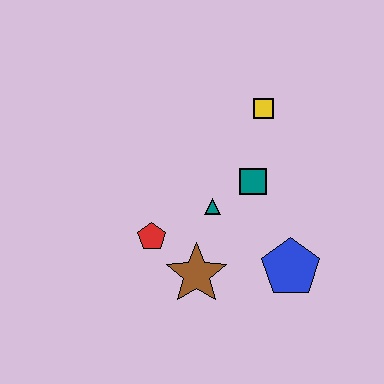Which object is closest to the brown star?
The red pentagon is closest to the brown star.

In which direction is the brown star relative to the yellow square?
The brown star is below the yellow square.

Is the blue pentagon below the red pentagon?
Yes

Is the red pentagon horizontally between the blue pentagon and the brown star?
No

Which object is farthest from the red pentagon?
The yellow square is farthest from the red pentagon.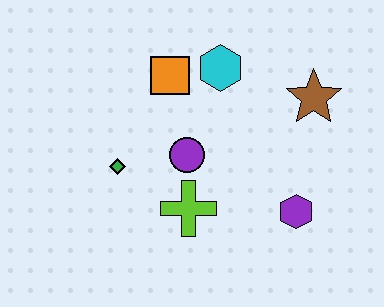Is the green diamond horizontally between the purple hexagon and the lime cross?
No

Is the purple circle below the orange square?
Yes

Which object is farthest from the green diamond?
The brown star is farthest from the green diamond.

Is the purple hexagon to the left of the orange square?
No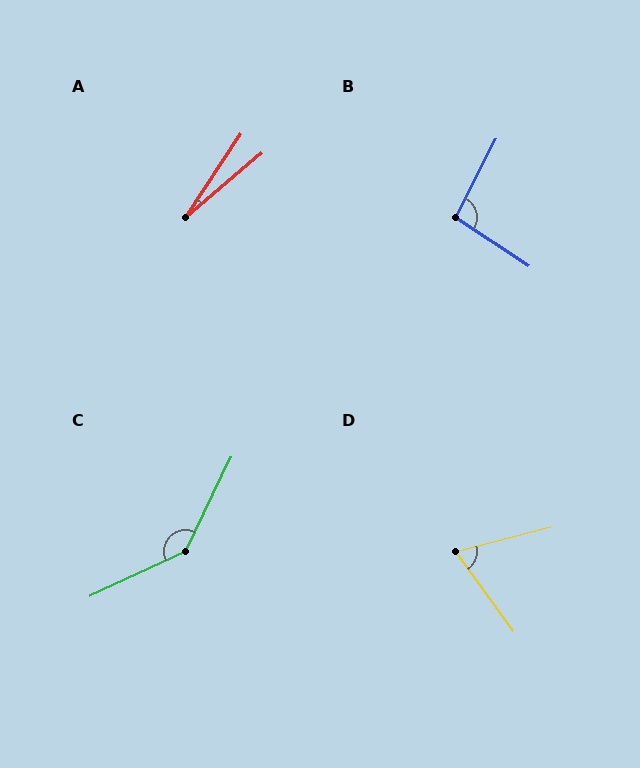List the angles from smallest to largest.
A (16°), D (68°), B (96°), C (141°).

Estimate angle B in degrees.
Approximately 96 degrees.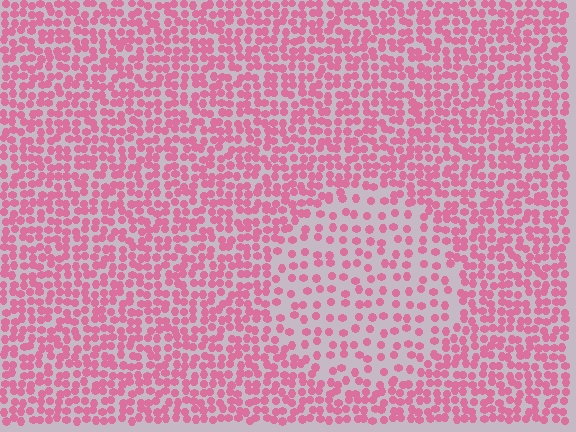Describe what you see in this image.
The image contains small pink elements arranged at two different densities. A circle-shaped region is visible where the elements are less densely packed than the surrounding area.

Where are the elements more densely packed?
The elements are more densely packed outside the circle boundary.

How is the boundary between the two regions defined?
The boundary is defined by a change in element density (approximately 2.1x ratio). All elements are the same color, size, and shape.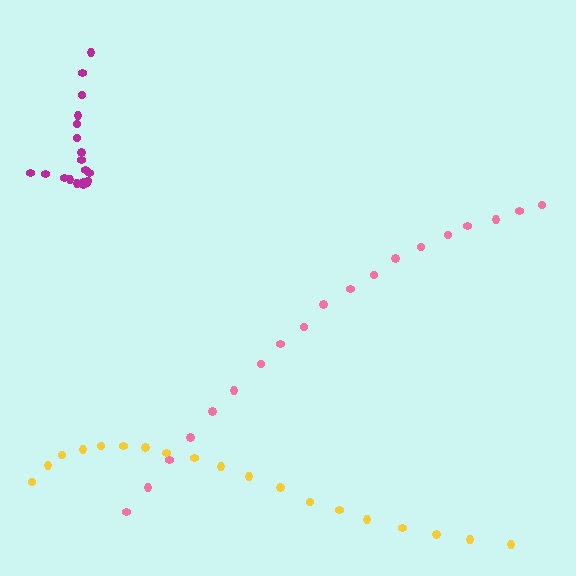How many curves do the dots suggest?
There are 3 distinct paths.